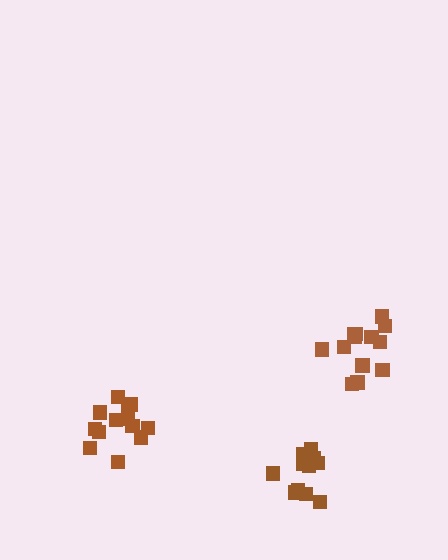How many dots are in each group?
Group 1: 13 dots, Group 2: 13 dots, Group 3: 11 dots (37 total).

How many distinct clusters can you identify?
There are 3 distinct clusters.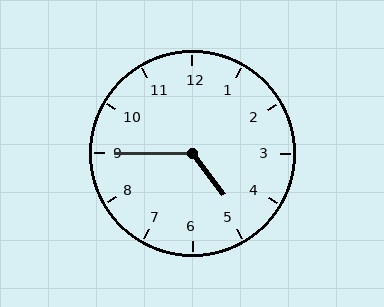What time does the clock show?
4:45.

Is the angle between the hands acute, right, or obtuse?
It is obtuse.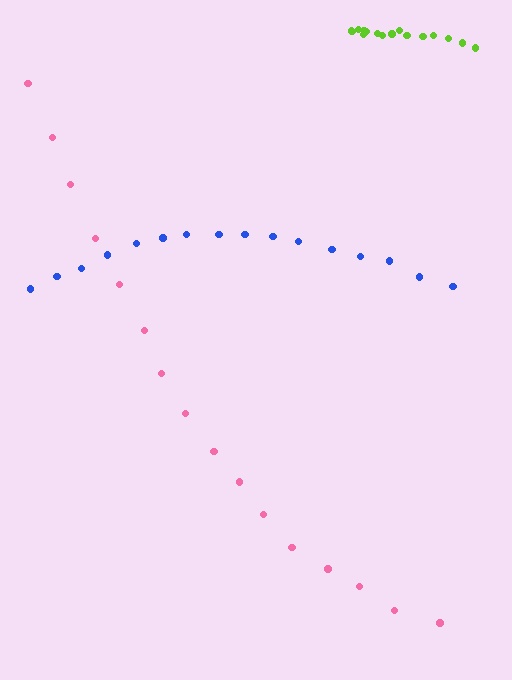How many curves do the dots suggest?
There are 3 distinct paths.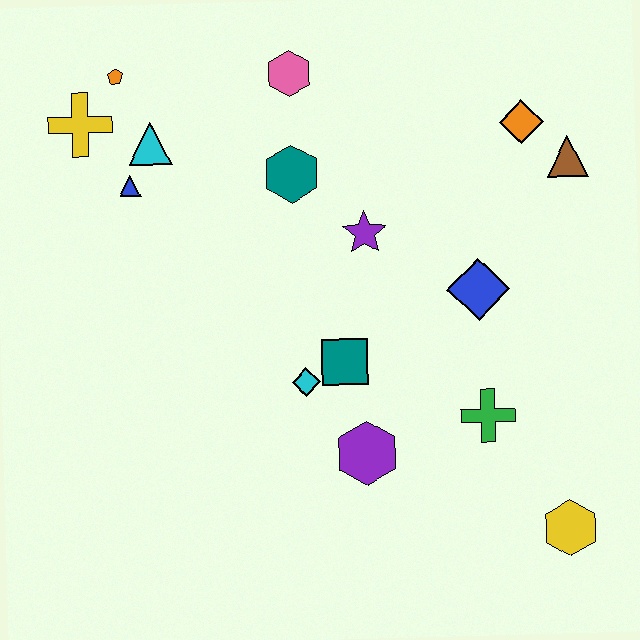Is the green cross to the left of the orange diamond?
Yes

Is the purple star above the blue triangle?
No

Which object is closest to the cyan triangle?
The blue triangle is closest to the cyan triangle.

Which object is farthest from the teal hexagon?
The yellow hexagon is farthest from the teal hexagon.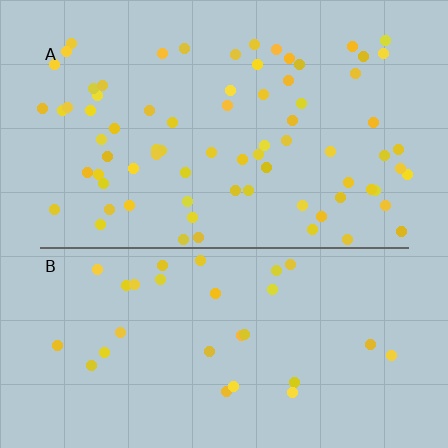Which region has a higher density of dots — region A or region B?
A (the top).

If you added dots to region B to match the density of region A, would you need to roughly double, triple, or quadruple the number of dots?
Approximately double.